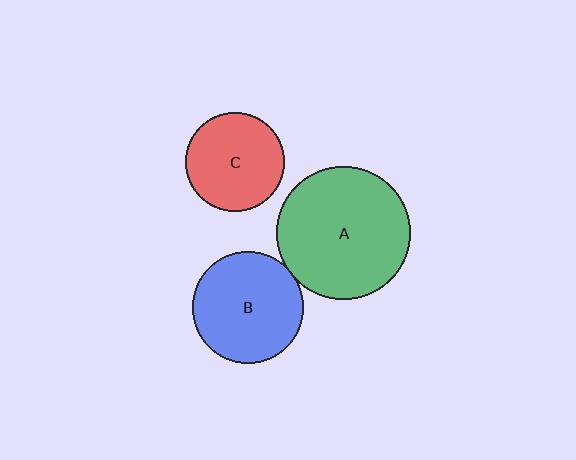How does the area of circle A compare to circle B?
Approximately 1.4 times.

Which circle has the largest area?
Circle A (green).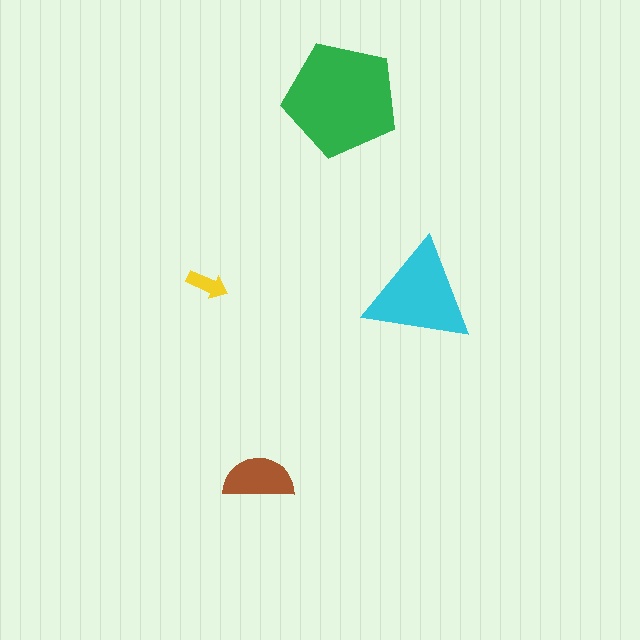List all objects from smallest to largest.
The yellow arrow, the brown semicircle, the cyan triangle, the green pentagon.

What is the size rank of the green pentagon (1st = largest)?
1st.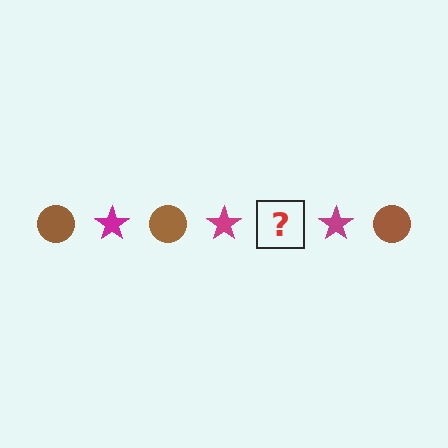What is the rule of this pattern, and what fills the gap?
The rule is that the pattern alternates between brown circle and magenta star. The gap should be filled with a brown circle.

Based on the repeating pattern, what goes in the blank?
The blank should be a brown circle.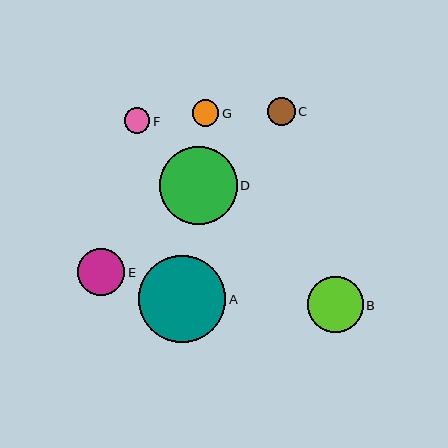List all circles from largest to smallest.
From largest to smallest: A, D, B, E, C, G, F.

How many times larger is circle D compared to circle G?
Circle D is approximately 2.9 times the size of circle G.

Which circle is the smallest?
Circle F is the smallest with a size of approximately 26 pixels.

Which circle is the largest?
Circle A is the largest with a size of approximately 87 pixels.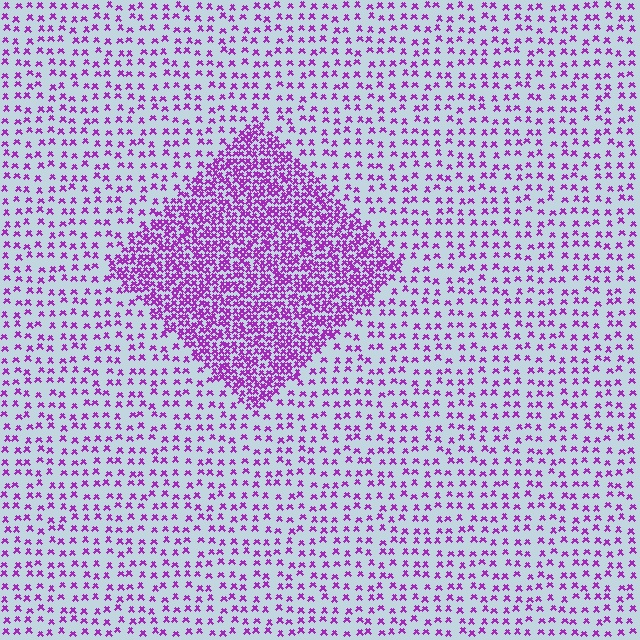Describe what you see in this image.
The image contains small purple elements arranged at two different densities. A diamond-shaped region is visible where the elements are more densely packed than the surrounding area.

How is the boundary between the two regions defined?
The boundary is defined by a change in element density (approximately 2.8x ratio). All elements are the same color, size, and shape.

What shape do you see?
I see a diamond.